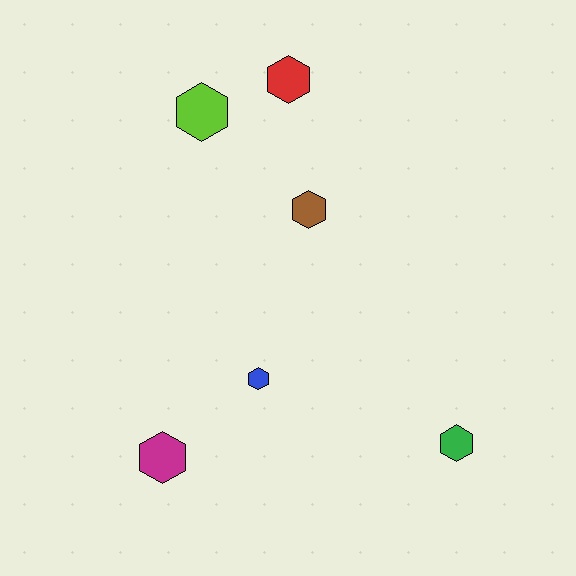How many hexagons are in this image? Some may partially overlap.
There are 6 hexagons.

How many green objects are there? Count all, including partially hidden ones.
There is 1 green object.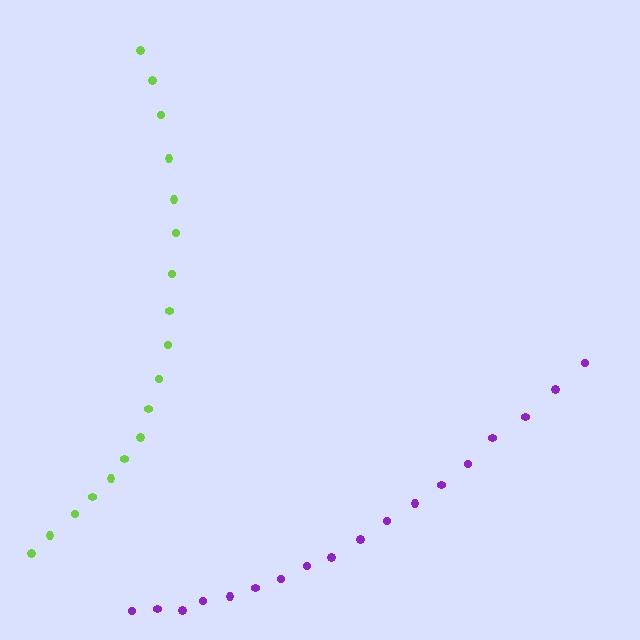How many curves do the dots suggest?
There are 2 distinct paths.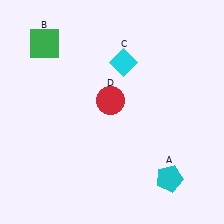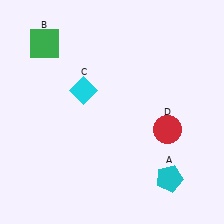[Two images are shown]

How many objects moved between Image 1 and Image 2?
2 objects moved between the two images.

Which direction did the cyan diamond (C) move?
The cyan diamond (C) moved left.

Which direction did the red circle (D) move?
The red circle (D) moved right.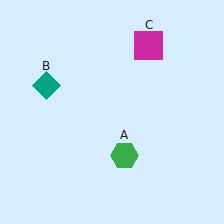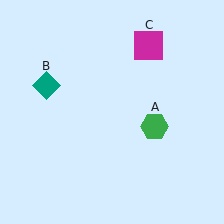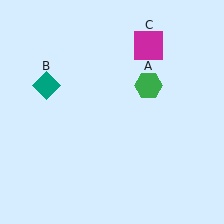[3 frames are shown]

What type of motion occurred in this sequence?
The green hexagon (object A) rotated counterclockwise around the center of the scene.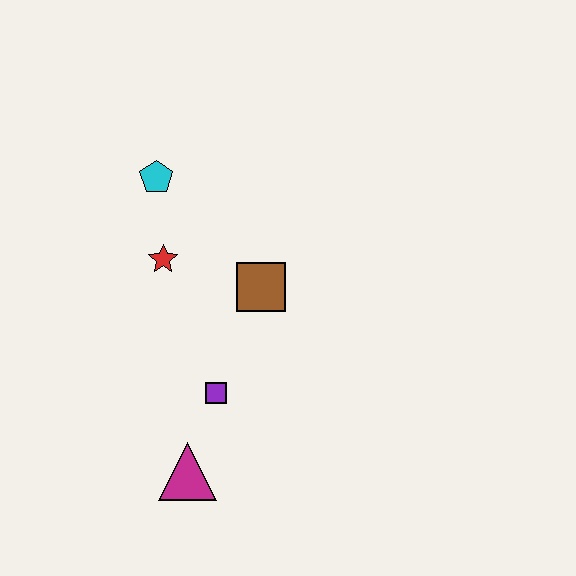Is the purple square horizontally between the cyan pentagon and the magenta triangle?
No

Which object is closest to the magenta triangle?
The purple square is closest to the magenta triangle.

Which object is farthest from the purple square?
The cyan pentagon is farthest from the purple square.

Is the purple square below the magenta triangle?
No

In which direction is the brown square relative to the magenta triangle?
The brown square is above the magenta triangle.